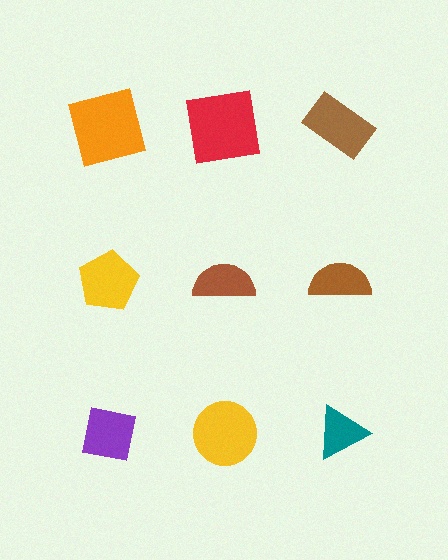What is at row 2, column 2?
A brown semicircle.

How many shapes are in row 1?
3 shapes.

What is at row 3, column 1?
A purple square.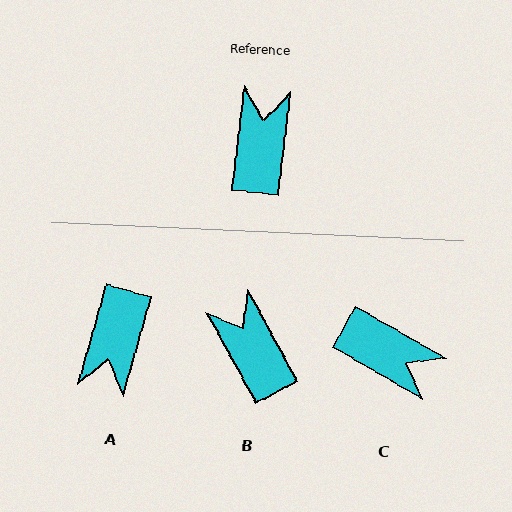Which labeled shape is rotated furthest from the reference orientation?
A, about 171 degrees away.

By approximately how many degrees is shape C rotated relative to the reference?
Approximately 113 degrees clockwise.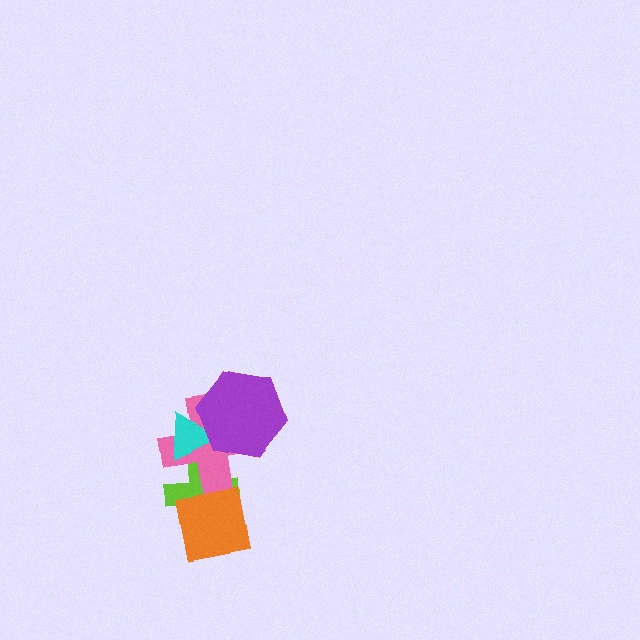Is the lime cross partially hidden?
Yes, it is partially covered by another shape.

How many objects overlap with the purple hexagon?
2 objects overlap with the purple hexagon.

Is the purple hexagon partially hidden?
No, no other shape covers it.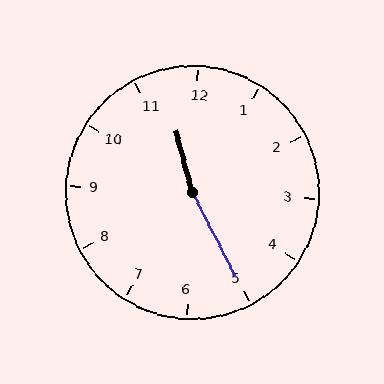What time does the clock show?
11:25.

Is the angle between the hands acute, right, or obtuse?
It is obtuse.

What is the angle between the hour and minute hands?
Approximately 168 degrees.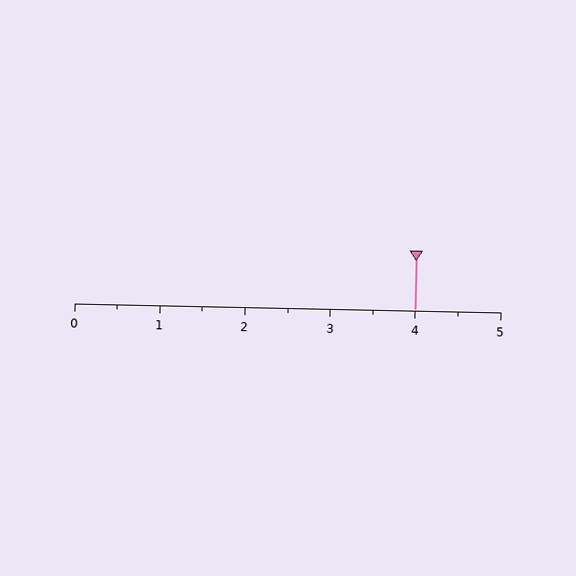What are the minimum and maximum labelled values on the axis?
The axis runs from 0 to 5.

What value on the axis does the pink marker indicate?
The marker indicates approximately 4.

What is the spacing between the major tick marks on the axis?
The major ticks are spaced 1 apart.